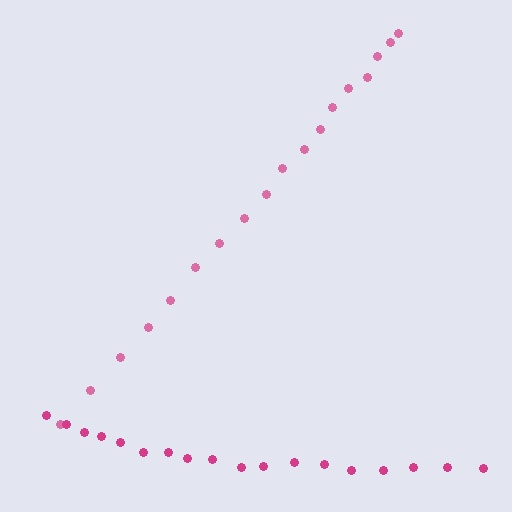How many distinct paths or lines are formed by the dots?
There are 2 distinct paths.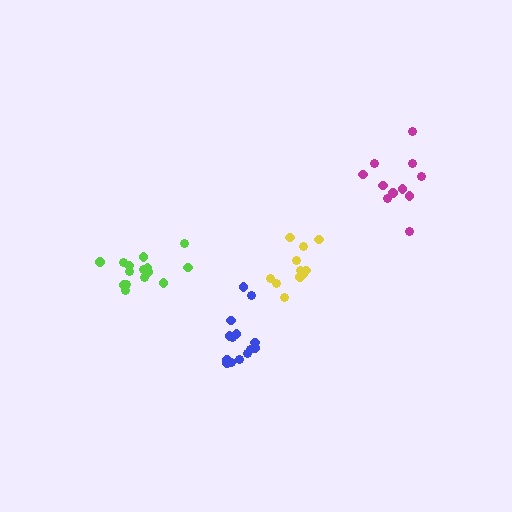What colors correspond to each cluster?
The clusters are colored: blue, magenta, lime, yellow.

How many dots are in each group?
Group 1: 14 dots, Group 2: 11 dots, Group 3: 15 dots, Group 4: 11 dots (51 total).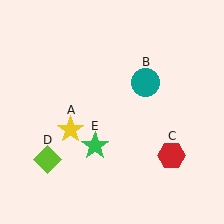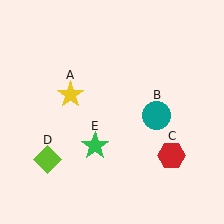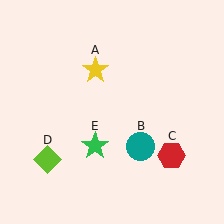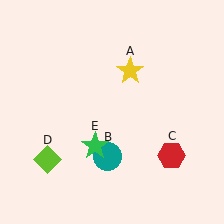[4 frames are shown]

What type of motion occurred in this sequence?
The yellow star (object A), teal circle (object B) rotated clockwise around the center of the scene.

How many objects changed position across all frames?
2 objects changed position: yellow star (object A), teal circle (object B).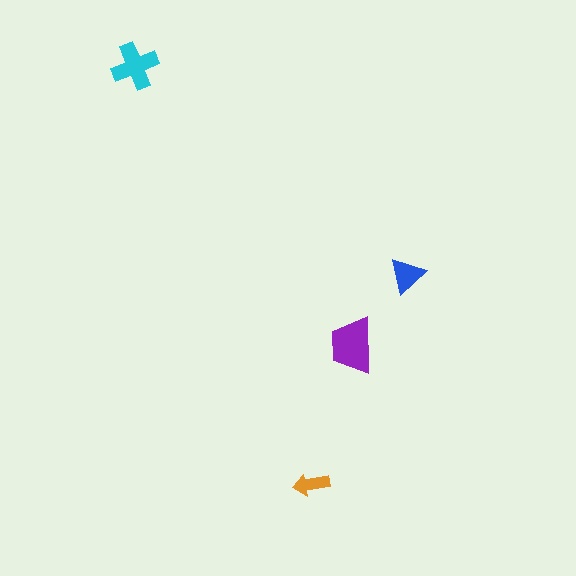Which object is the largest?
The purple trapezoid.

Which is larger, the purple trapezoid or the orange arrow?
The purple trapezoid.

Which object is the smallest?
The orange arrow.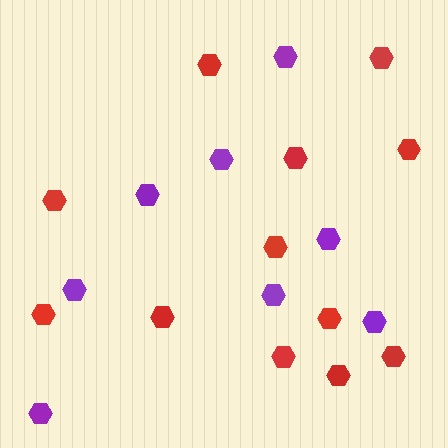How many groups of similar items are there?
There are 2 groups: one group of purple hexagons (8) and one group of red hexagons (12).